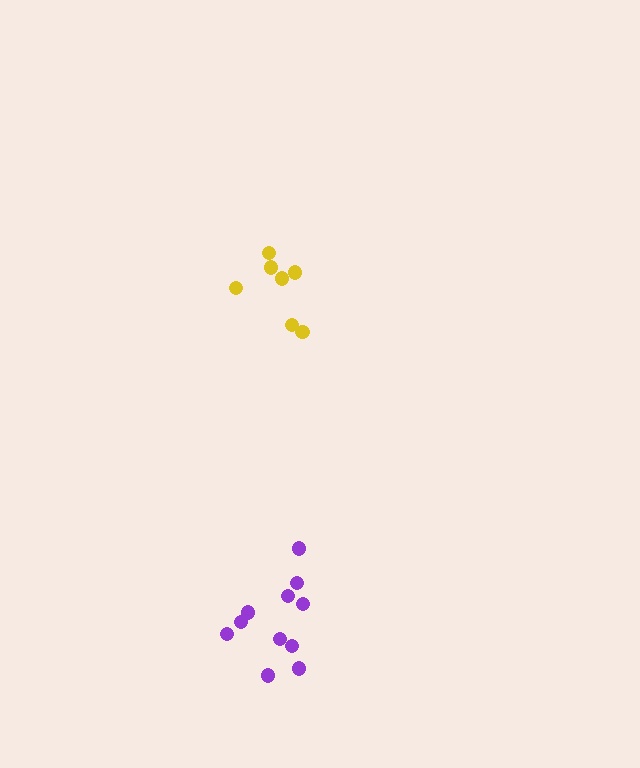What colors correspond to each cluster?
The clusters are colored: purple, yellow.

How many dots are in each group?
Group 1: 11 dots, Group 2: 7 dots (18 total).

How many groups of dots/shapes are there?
There are 2 groups.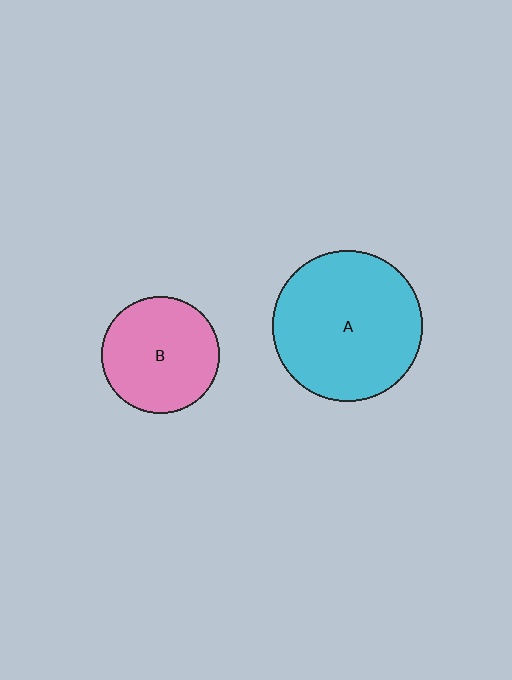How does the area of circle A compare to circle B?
Approximately 1.6 times.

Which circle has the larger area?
Circle A (cyan).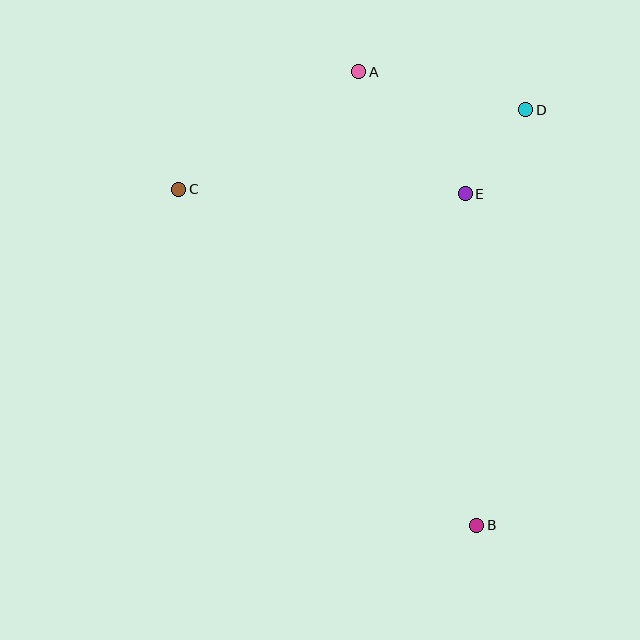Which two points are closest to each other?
Points D and E are closest to each other.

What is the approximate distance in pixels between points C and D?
The distance between C and D is approximately 356 pixels.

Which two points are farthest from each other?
Points A and B are farthest from each other.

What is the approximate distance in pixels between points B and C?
The distance between B and C is approximately 449 pixels.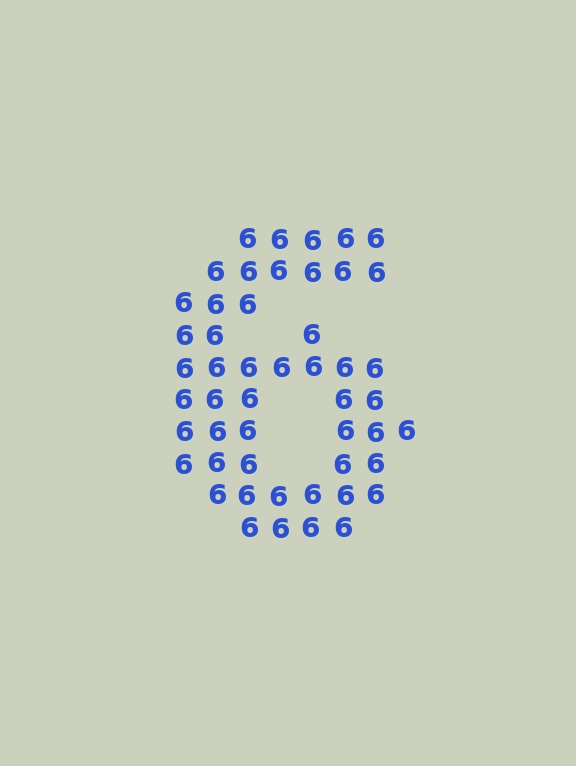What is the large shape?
The large shape is the digit 6.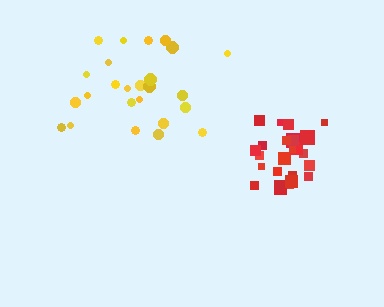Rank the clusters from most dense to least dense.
red, yellow.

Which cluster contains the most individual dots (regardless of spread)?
Yellow (26).